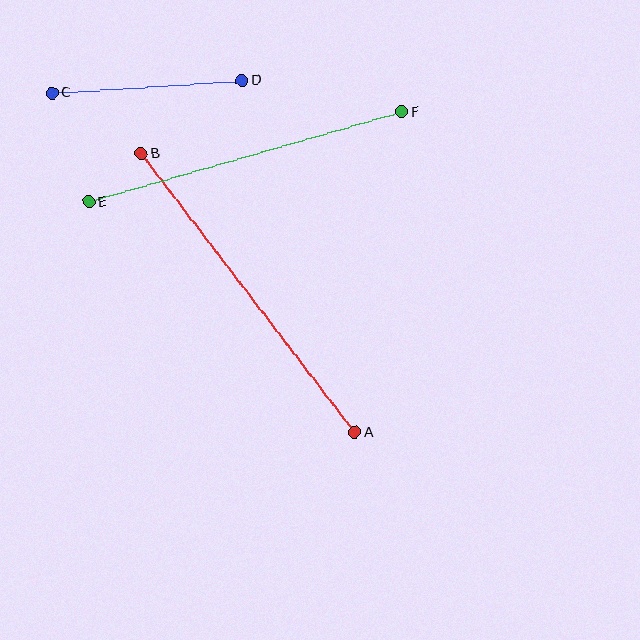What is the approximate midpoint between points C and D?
The midpoint is at approximately (147, 87) pixels.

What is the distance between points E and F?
The distance is approximately 325 pixels.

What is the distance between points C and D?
The distance is approximately 190 pixels.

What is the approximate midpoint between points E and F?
The midpoint is at approximately (245, 157) pixels.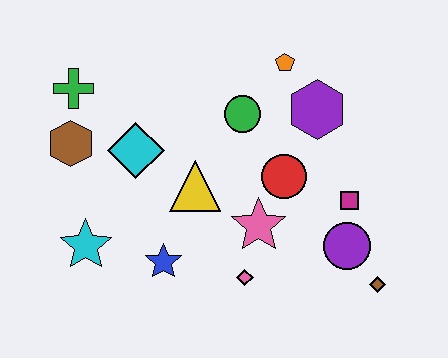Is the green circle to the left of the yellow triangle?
No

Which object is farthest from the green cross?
The brown diamond is farthest from the green cross.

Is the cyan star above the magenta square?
No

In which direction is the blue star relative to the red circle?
The blue star is to the left of the red circle.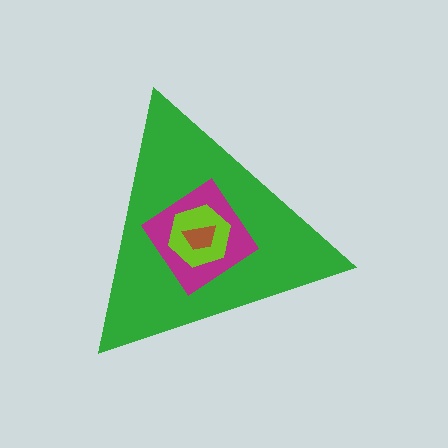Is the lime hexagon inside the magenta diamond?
Yes.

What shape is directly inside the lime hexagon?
The brown trapezoid.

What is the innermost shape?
The brown trapezoid.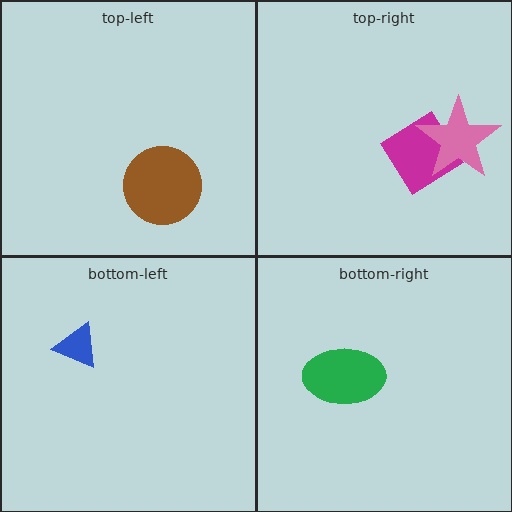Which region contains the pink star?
The top-right region.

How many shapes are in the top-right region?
2.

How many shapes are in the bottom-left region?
1.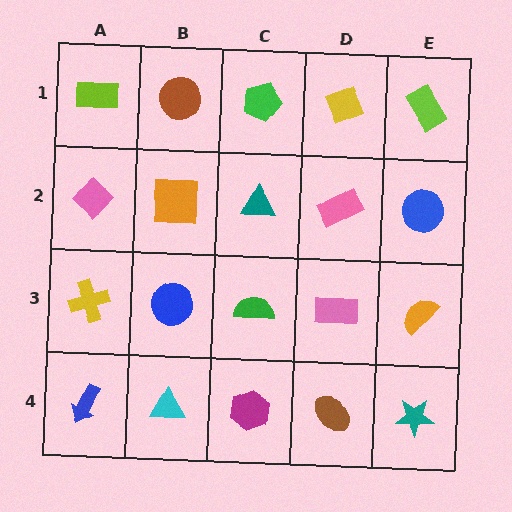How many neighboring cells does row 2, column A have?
3.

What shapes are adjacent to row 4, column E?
An orange semicircle (row 3, column E), a brown ellipse (row 4, column D).